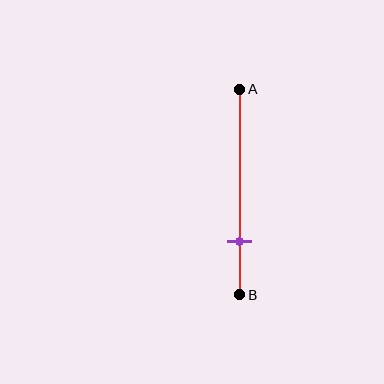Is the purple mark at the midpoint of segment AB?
No, the mark is at about 75% from A, not at the 50% midpoint.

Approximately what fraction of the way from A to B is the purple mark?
The purple mark is approximately 75% of the way from A to B.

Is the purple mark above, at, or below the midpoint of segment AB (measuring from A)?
The purple mark is below the midpoint of segment AB.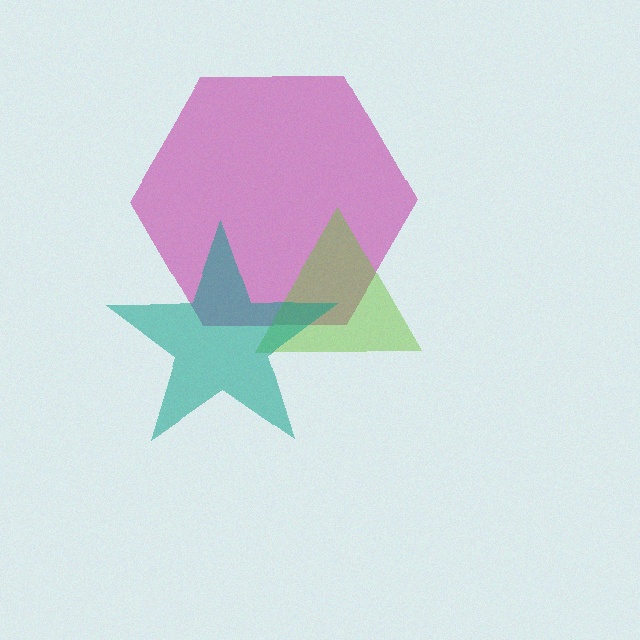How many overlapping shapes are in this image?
There are 3 overlapping shapes in the image.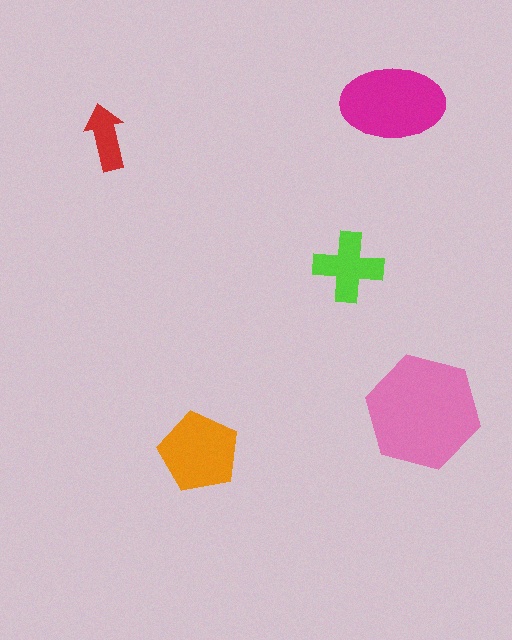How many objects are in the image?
There are 5 objects in the image.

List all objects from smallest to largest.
The red arrow, the lime cross, the orange pentagon, the magenta ellipse, the pink hexagon.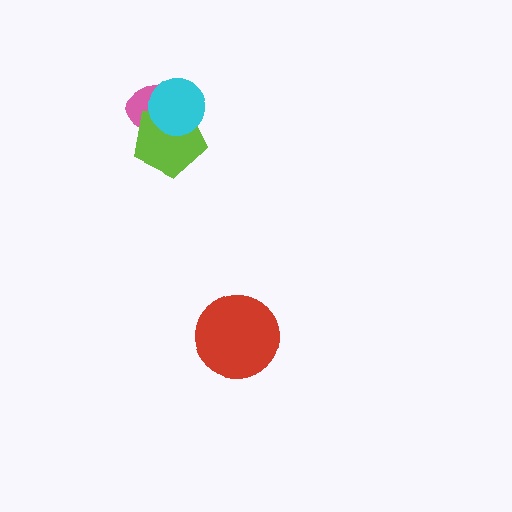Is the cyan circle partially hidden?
No, no other shape covers it.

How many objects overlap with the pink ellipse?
2 objects overlap with the pink ellipse.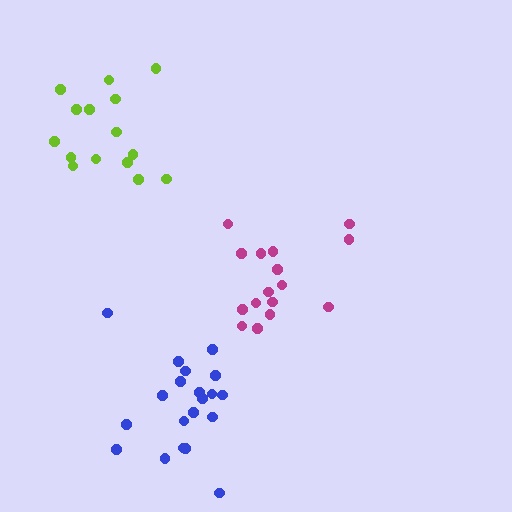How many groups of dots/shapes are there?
There are 3 groups.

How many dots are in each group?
Group 1: 15 dots, Group 2: 20 dots, Group 3: 16 dots (51 total).